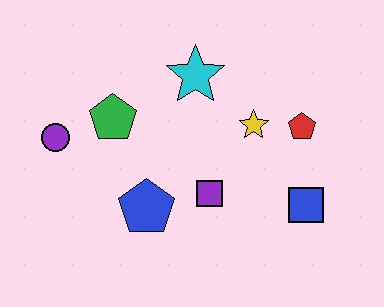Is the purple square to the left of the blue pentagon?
No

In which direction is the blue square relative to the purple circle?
The blue square is to the right of the purple circle.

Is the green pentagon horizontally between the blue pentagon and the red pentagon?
No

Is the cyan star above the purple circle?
Yes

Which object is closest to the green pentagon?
The purple circle is closest to the green pentagon.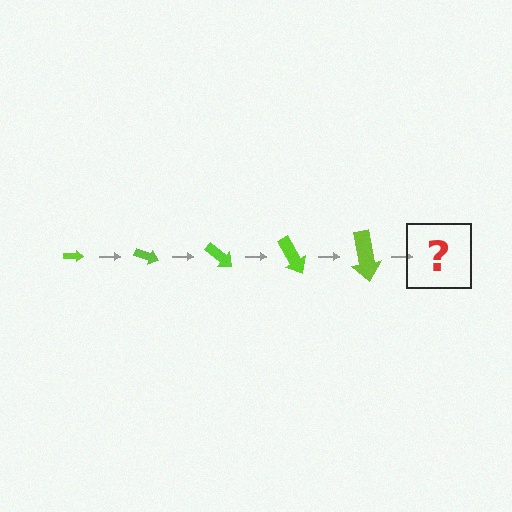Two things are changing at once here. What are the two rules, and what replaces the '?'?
The two rules are that the arrow grows larger each step and it rotates 20 degrees each step. The '?' should be an arrow, larger than the previous one and rotated 100 degrees from the start.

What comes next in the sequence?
The next element should be an arrow, larger than the previous one and rotated 100 degrees from the start.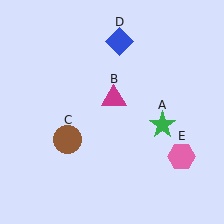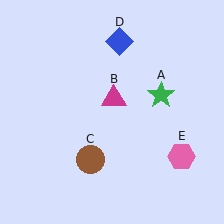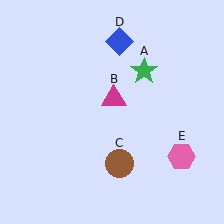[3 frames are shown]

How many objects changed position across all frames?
2 objects changed position: green star (object A), brown circle (object C).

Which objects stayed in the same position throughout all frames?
Magenta triangle (object B) and blue diamond (object D) and pink hexagon (object E) remained stationary.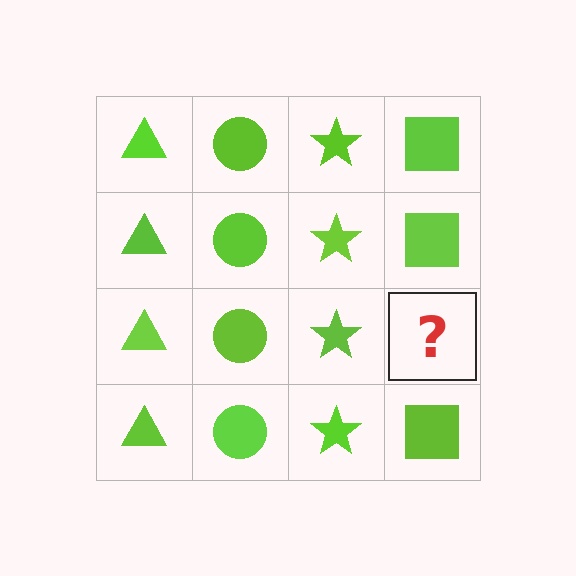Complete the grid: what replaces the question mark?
The question mark should be replaced with a lime square.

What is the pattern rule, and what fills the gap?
The rule is that each column has a consistent shape. The gap should be filled with a lime square.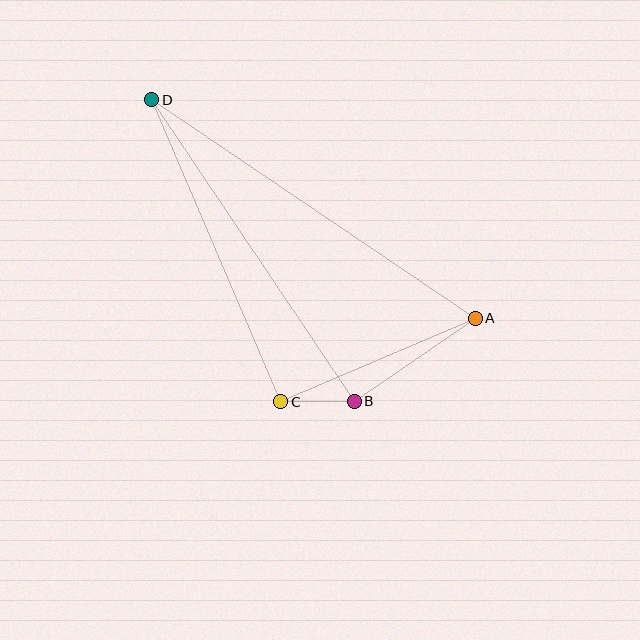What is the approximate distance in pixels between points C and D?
The distance between C and D is approximately 328 pixels.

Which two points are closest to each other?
Points B and C are closest to each other.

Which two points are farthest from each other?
Points A and D are farthest from each other.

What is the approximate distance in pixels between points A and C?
The distance between A and C is approximately 212 pixels.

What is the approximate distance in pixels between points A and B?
The distance between A and B is approximately 147 pixels.